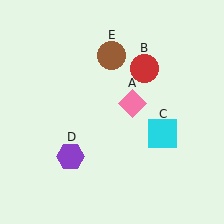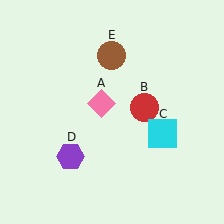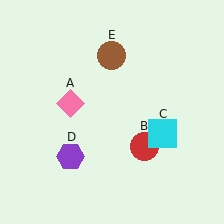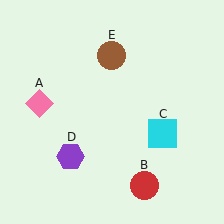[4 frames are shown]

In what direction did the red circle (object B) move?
The red circle (object B) moved down.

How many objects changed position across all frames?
2 objects changed position: pink diamond (object A), red circle (object B).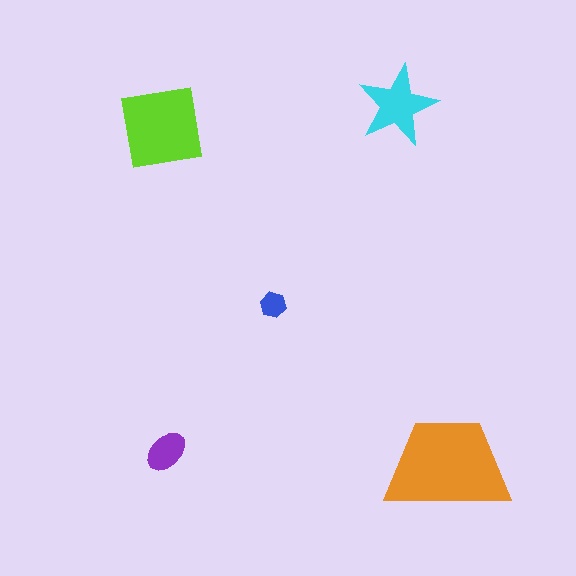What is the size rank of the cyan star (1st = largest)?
3rd.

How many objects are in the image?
There are 5 objects in the image.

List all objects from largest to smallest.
The orange trapezoid, the lime square, the cyan star, the purple ellipse, the blue hexagon.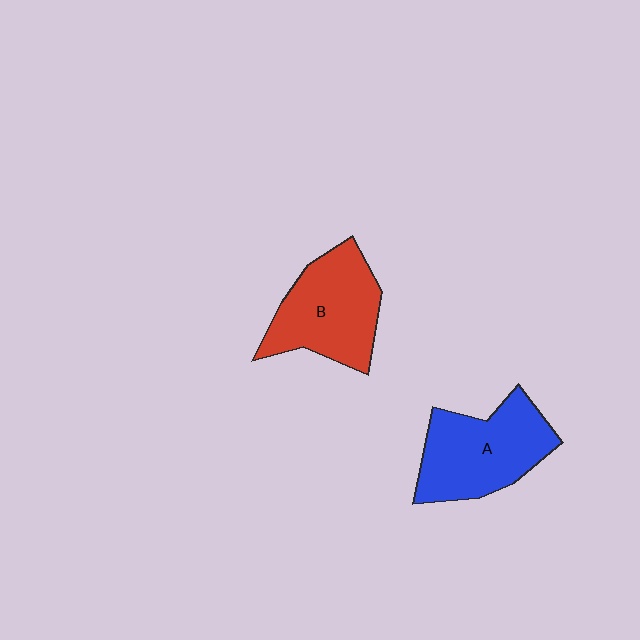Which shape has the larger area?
Shape A (blue).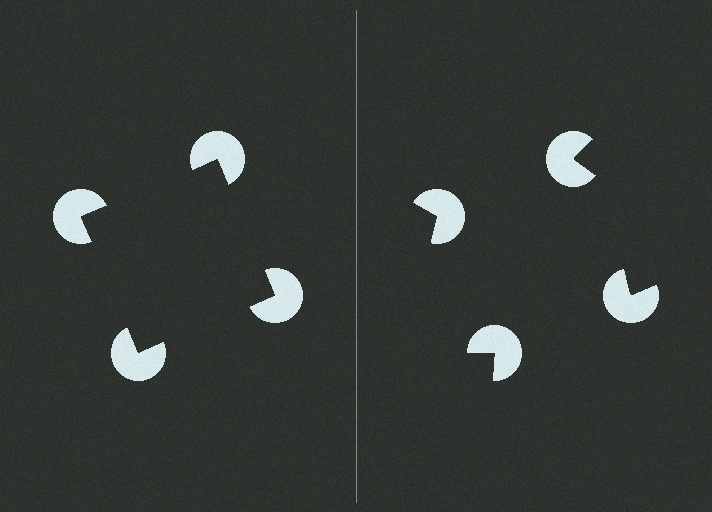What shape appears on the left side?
An illusory square.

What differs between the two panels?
The pac-man discs are positioned identically on both sides; only the wedge orientations differ. On the left they align to a square; on the right they are misaligned.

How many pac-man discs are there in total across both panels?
8 — 4 on each side.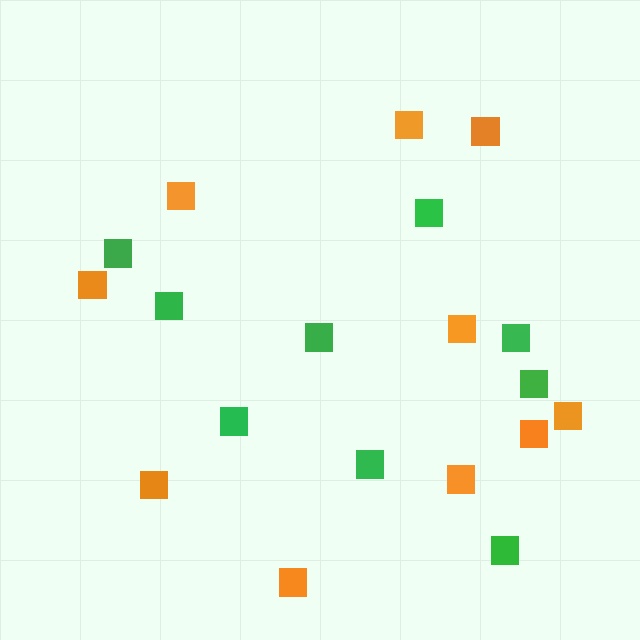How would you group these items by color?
There are 2 groups: one group of green squares (9) and one group of orange squares (10).